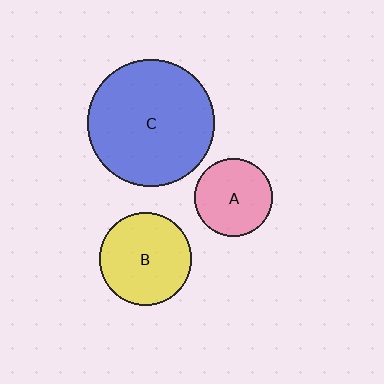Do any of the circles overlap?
No, none of the circles overlap.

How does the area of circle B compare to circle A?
Approximately 1.4 times.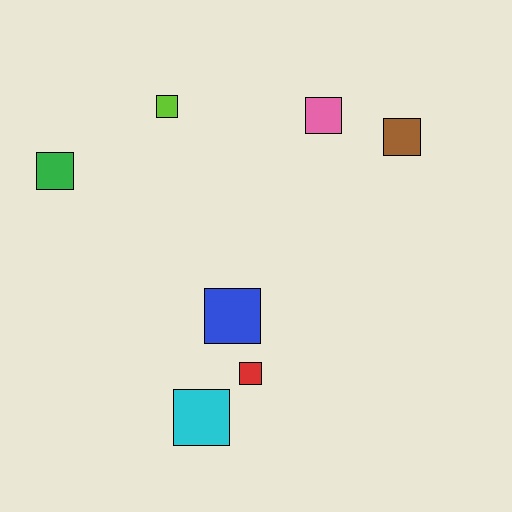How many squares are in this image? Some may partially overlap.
There are 7 squares.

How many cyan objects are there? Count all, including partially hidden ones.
There is 1 cyan object.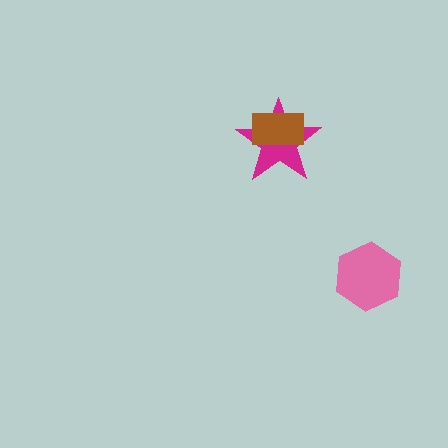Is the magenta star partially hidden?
Yes, it is partially covered by another shape.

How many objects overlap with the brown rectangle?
1 object overlaps with the brown rectangle.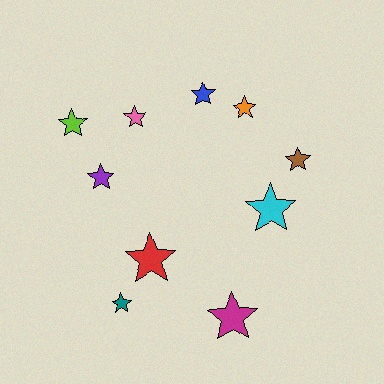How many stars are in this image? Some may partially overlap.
There are 10 stars.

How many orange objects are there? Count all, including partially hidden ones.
There is 1 orange object.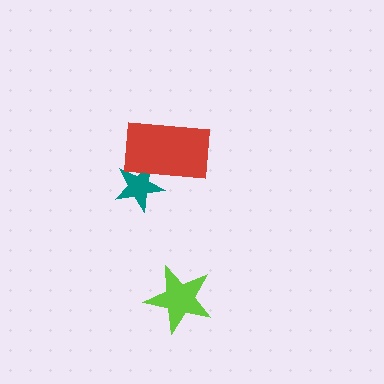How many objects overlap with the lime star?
0 objects overlap with the lime star.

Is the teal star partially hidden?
Yes, it is partially covered by another shape.